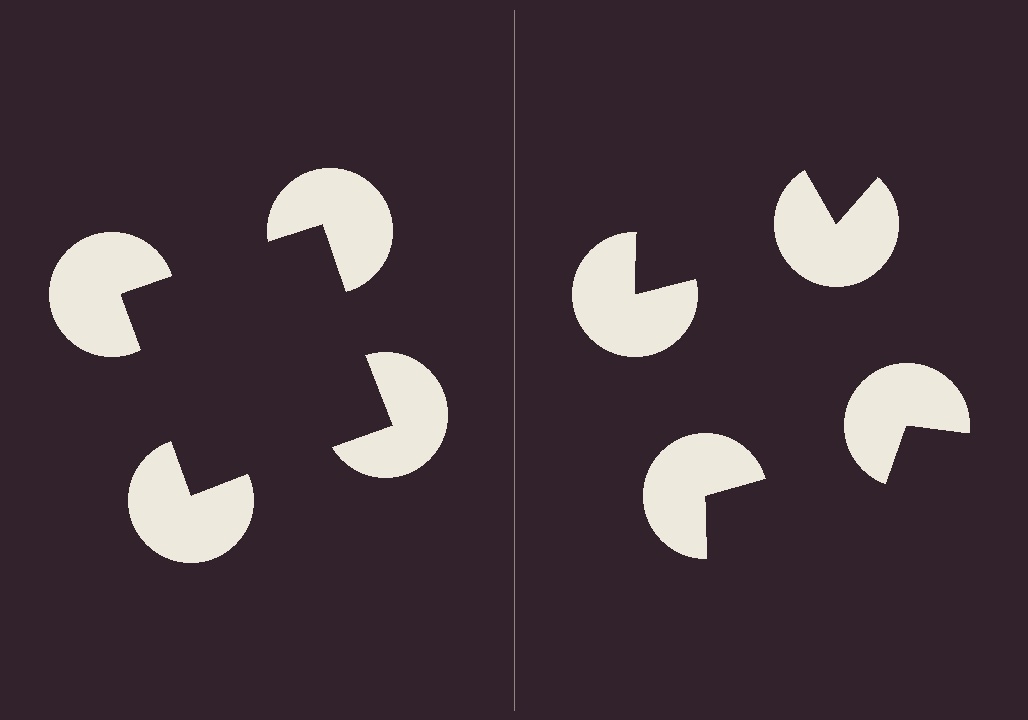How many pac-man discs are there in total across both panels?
8 — 4 on each side.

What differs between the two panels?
The pac-man discs are positioned identically on both sides; only the wedge orientations differ. On the left they align to a square; on the right they are misaligned.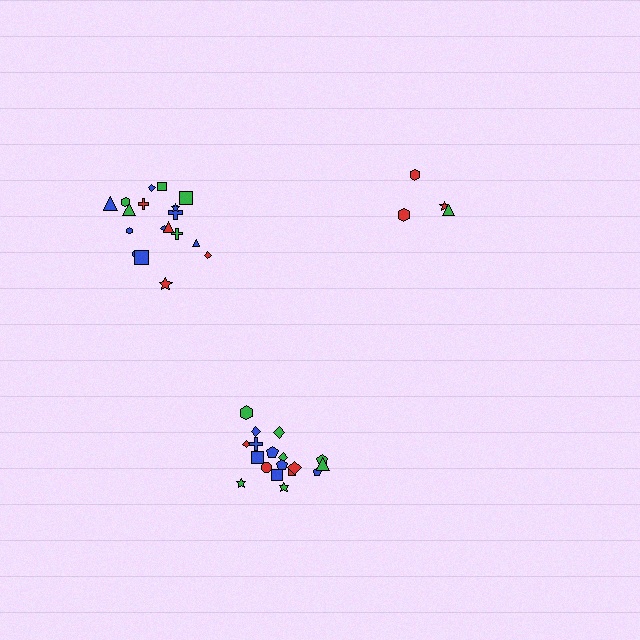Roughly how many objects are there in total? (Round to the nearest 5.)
Roughly 40 objects in total.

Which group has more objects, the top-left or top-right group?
The top-left group.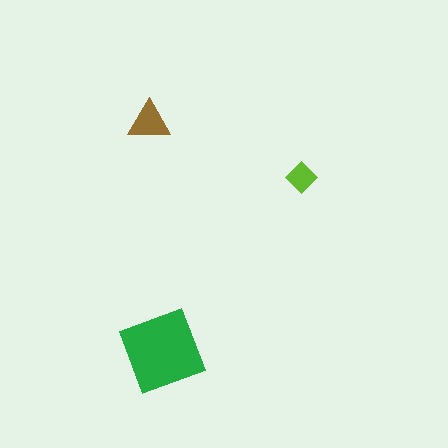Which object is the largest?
The green square.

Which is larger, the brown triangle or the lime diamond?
The brown triangle.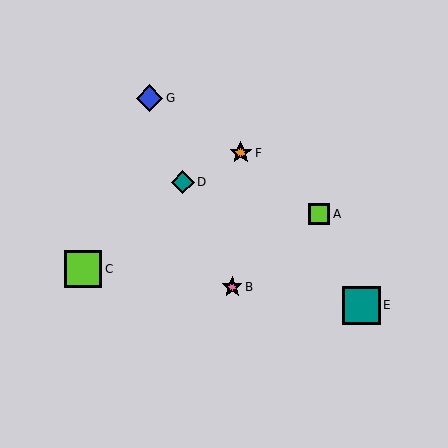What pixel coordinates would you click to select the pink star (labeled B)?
Click at (232, 287) to select the pink star B.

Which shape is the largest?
The teal square (labeled E) is the largest.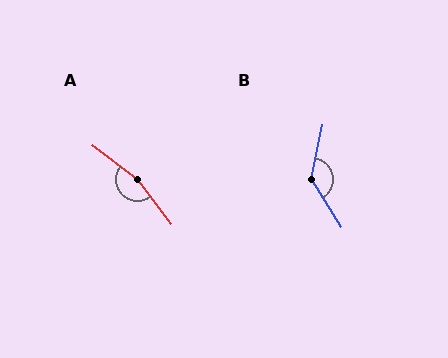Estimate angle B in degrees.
Approximately 137 degrees.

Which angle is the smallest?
B, at approximately 137 degrees.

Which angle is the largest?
A, at approximately 164 degrees.